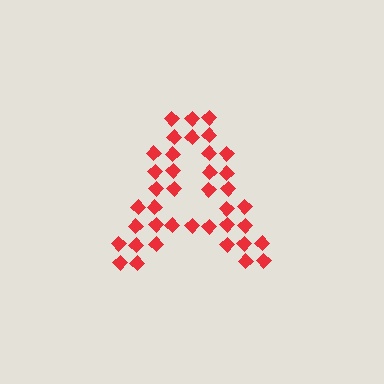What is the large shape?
The large shape is the letter A.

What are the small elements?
The small elements are diamonds.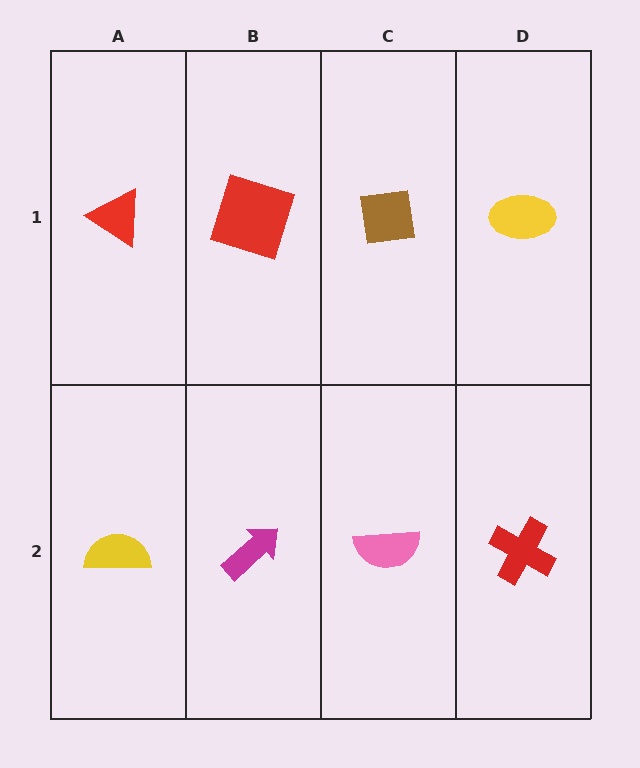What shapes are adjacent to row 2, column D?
A yellow ellipse (row 1, column D), a pink semicircle (row 2, column C).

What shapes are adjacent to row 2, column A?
A red triangle (row 1, column A), a magenta arrow (row 2, column B).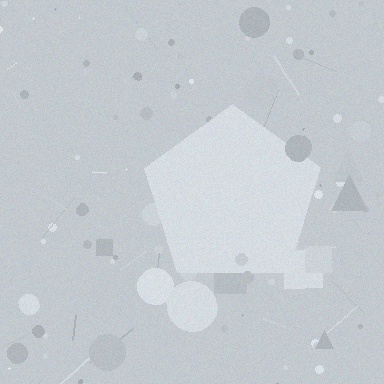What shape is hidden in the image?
A pentagon is hidden in the image.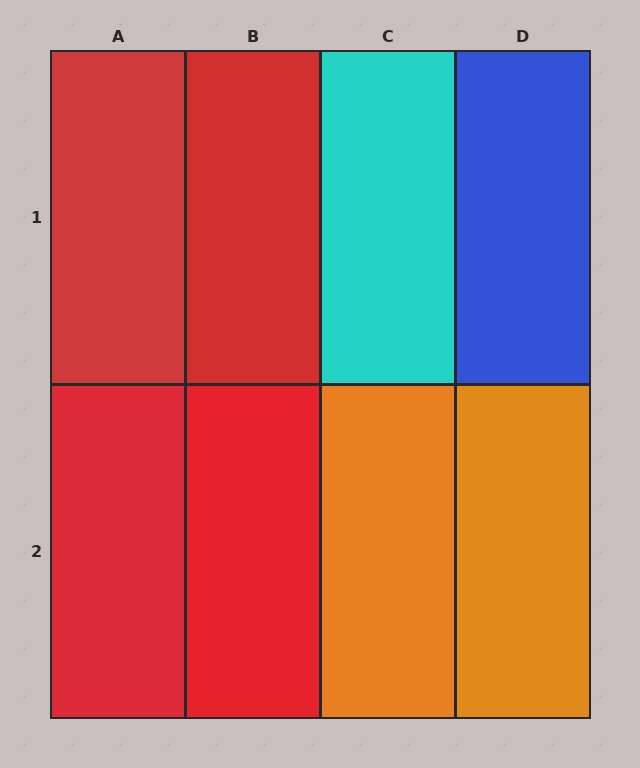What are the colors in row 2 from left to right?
Red, red, orange, orange.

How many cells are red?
4 cells are red.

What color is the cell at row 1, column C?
Cyan.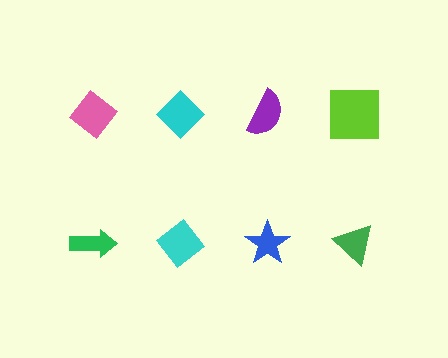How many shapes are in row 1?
4 shapes.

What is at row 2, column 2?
A cyan diamond.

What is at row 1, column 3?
A purple semicircle.